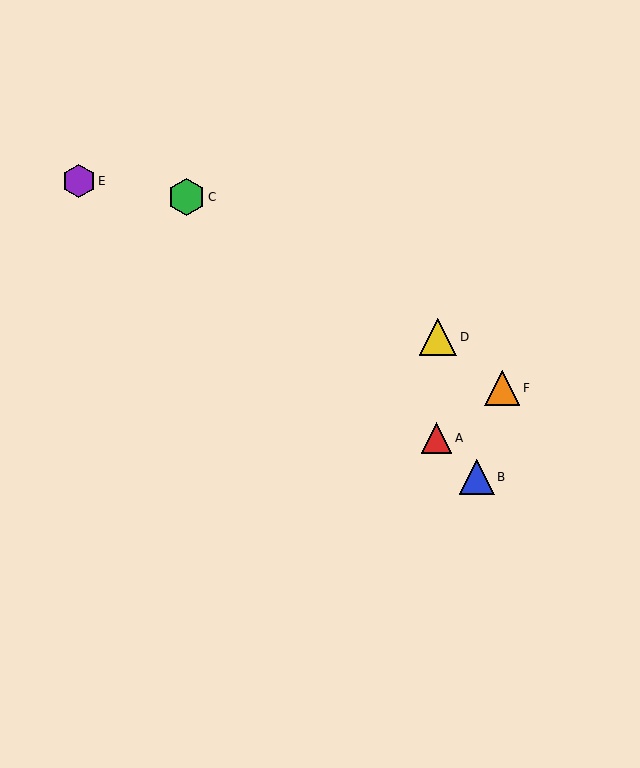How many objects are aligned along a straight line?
3 objects (A, B, C) are aligned along a straight line.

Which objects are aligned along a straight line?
Objects A, B, C are aligned along a straight line.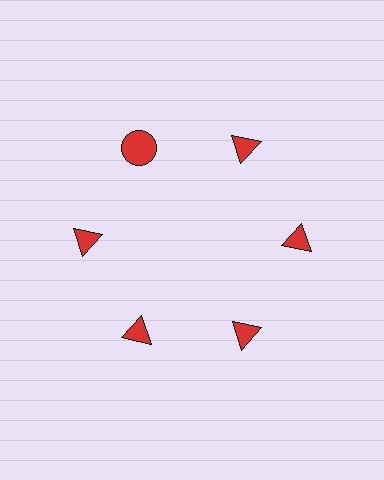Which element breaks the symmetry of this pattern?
The red circle at roughly the 11 o'clock position breaks the symmetry. All other shapes are red triangles.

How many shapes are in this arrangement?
There are 6 shapes arranged in a ring pattern.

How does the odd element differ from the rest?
It has a different shape: circle instead of triangle.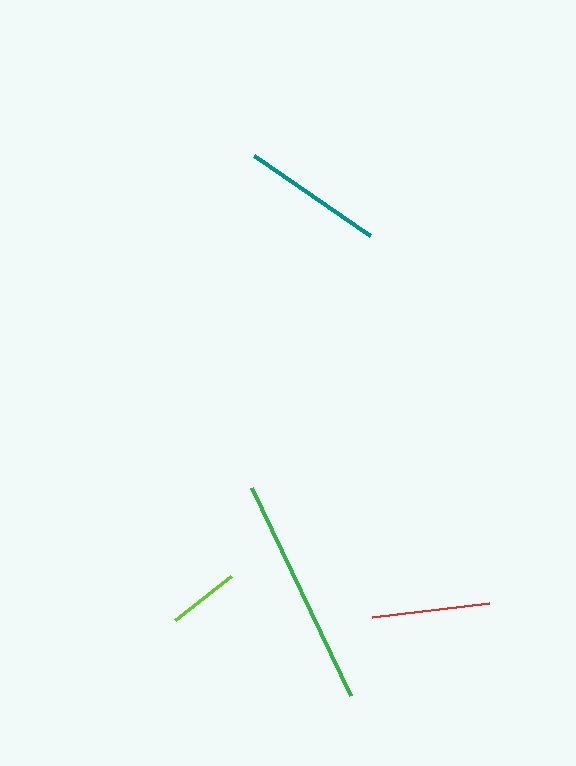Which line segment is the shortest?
The lime line is the shortest at approximately 71 pixels.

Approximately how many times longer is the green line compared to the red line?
The green line is approximately 2.0 times the length of the red line.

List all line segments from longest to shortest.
From longest to shortest: green, teal, red, lime.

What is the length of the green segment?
The green segment is approximately 231 pixels long.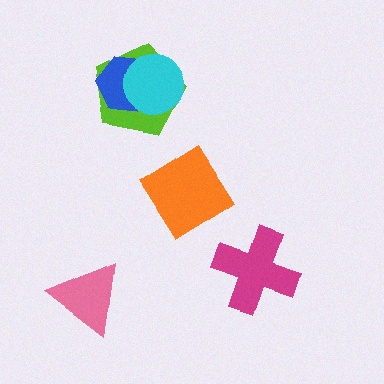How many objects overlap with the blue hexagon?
2 objects overlap with the blue hexagon.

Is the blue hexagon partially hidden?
Yes, it is partially covered by another shape.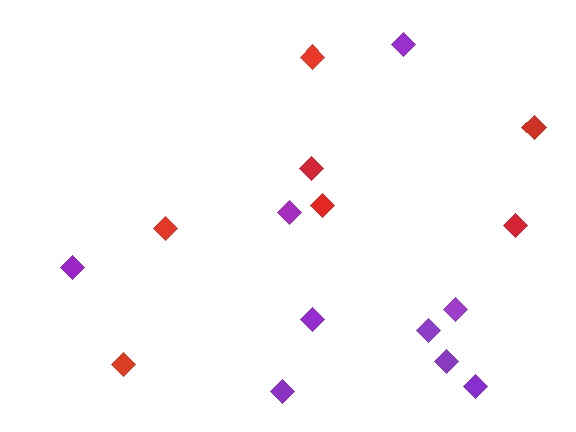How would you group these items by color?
There are 2 groups: one group of red diamonds (7) and one group of purple diamonds (9).